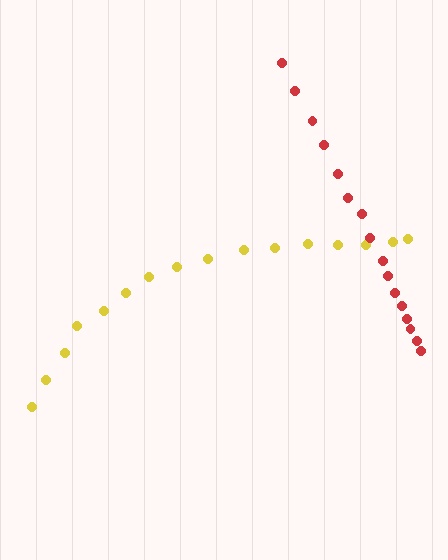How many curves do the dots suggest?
There are 2 distinct paths.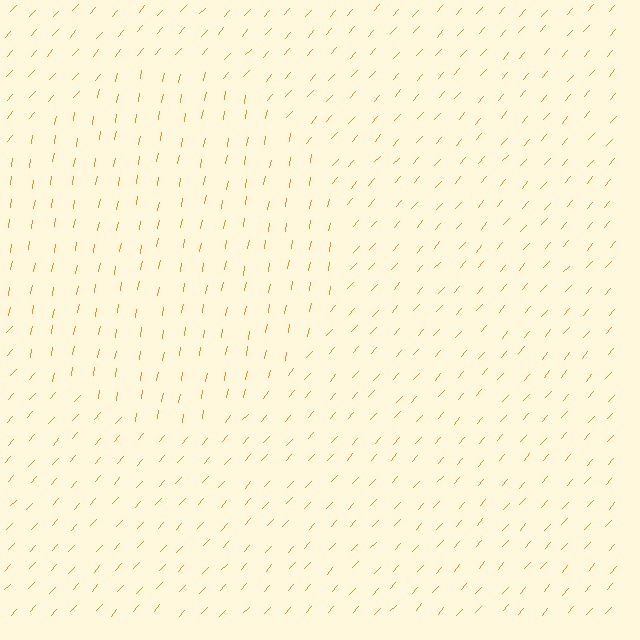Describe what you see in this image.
The image is filled with small orange line segments. A circle region in the image has lines oriented differently from the surrounding lines, creating a visible texture boundary.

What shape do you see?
I see a circle.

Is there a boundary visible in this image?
Yes, there is a texture boundary formed by a change in line orientation.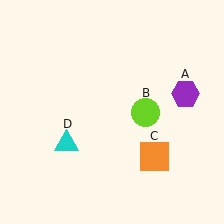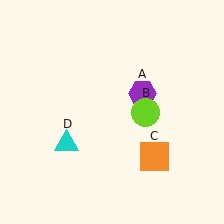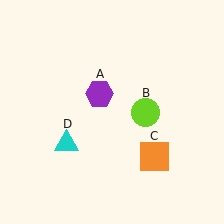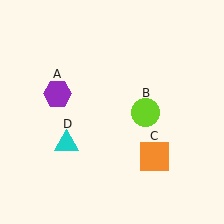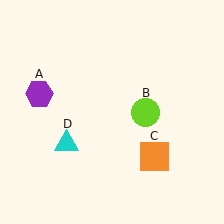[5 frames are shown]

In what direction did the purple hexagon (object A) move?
The purple hexagon (object A) moved left.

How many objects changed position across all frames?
1 object changed position: purple hexagon (object A).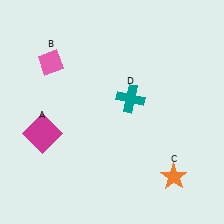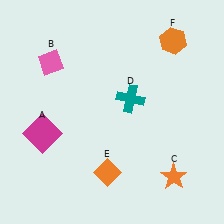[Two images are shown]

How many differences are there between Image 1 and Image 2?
There are 2 differences between the two images.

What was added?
An orange diamond (E), an orange hexagon (F) were added in Image 2.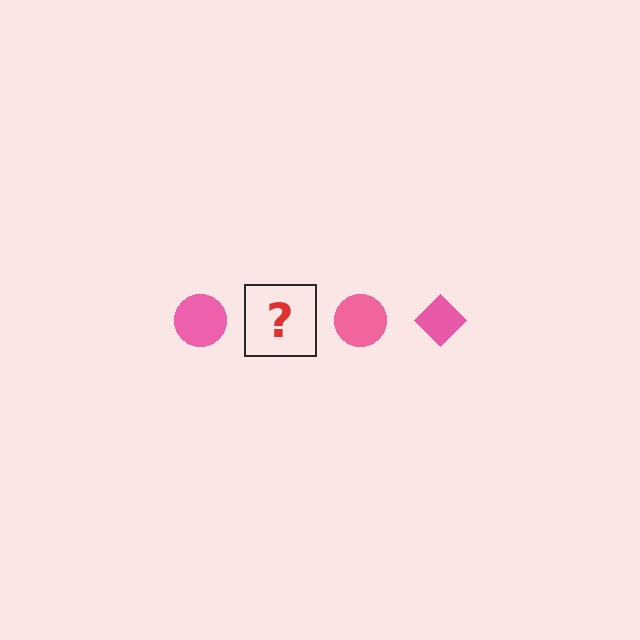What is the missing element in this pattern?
The missing element is a pink diamond.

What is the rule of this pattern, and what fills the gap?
The rule is that the pattern cycles through circle, diamond shapes in pink. The gap should be filled with a pink diamond.